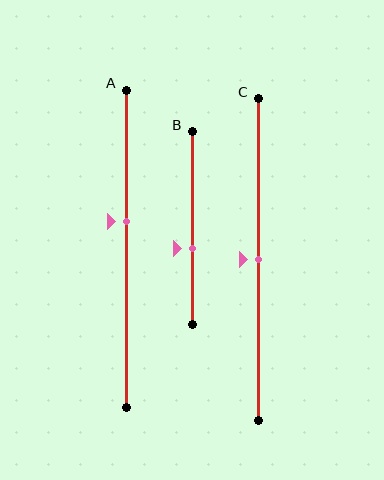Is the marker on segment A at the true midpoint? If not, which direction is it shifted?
No, the marker on segment A is shifted upward by about 9% of the segment length.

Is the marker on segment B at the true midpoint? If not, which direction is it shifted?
No, the marker on segment B is shifted downward by about 11% of the segment length.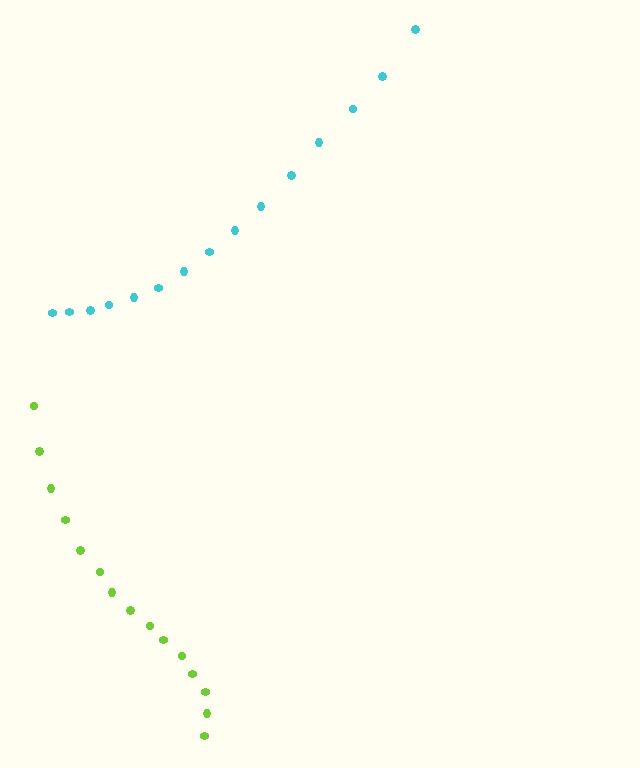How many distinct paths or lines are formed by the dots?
There are 2 distinct paths.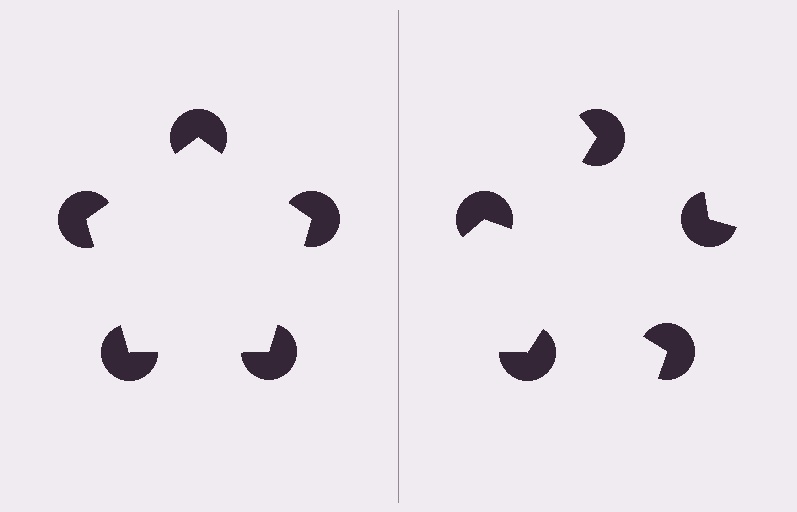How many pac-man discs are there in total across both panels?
10 — 5 on each side.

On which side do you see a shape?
An illusory pentagon appears on the left side. On the right side the wedge cuts are rotated, so no coherent shape forms.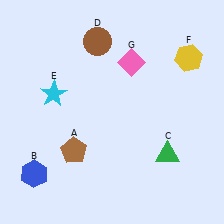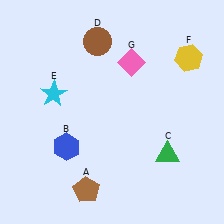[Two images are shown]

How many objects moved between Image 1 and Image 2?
2 objects moved between the two images.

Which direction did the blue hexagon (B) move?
The blue hexagon (B) moved right.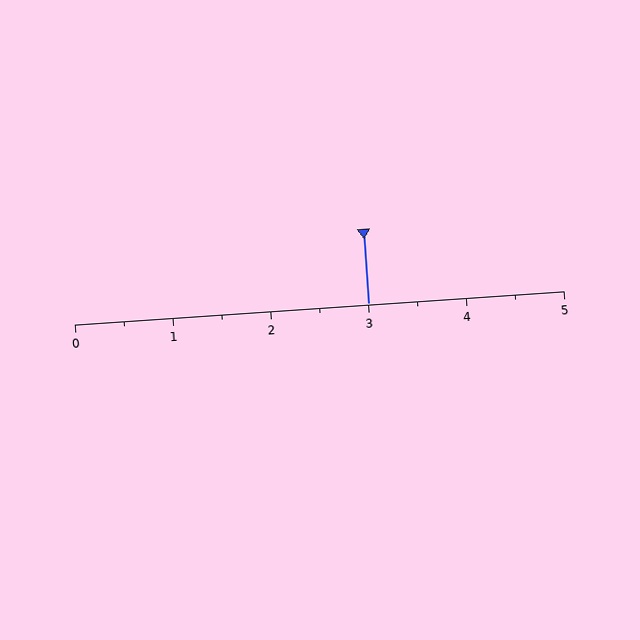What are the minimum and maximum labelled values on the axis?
The axis runs from 0 to 5.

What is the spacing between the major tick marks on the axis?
The major ticks are spaced 1 apart.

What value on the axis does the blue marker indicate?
The marker indicates approximately 3.